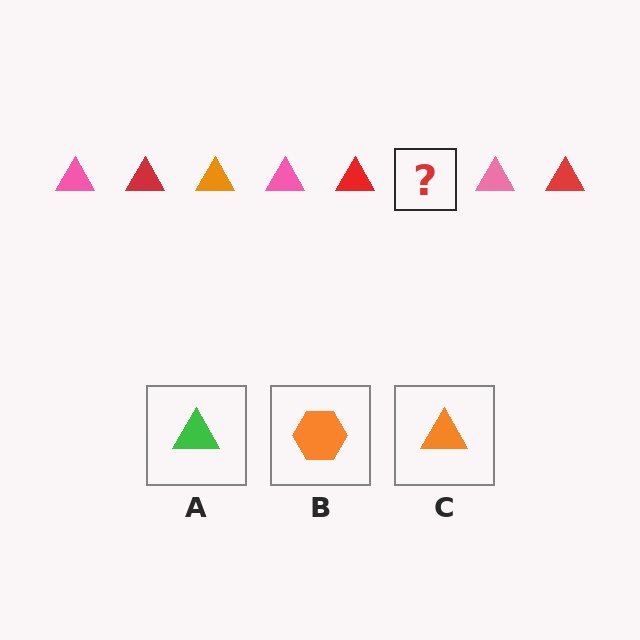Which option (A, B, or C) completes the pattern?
C.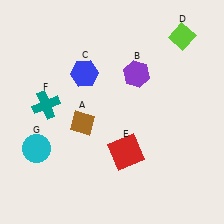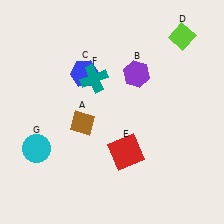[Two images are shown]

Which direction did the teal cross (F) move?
The teal cross (F) moved right.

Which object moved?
The teal cross (F) moved right.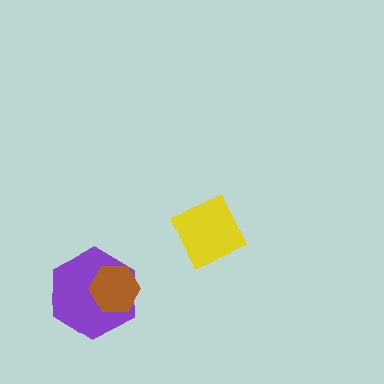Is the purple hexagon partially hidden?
Yes, it is partially covered by another shape.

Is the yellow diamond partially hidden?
No, no other shape covers it.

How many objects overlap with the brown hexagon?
1 object overlaps with the brown hexagon.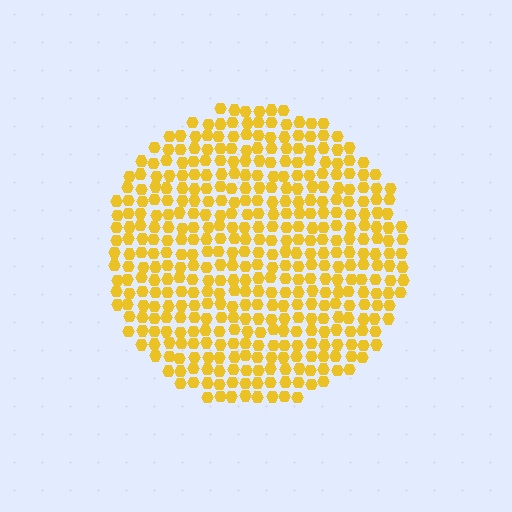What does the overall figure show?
The overall figure shows a circle.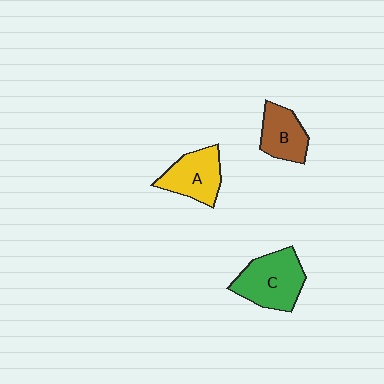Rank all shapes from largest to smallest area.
From largest to smallest: C (green), A (yellow), B (brown).